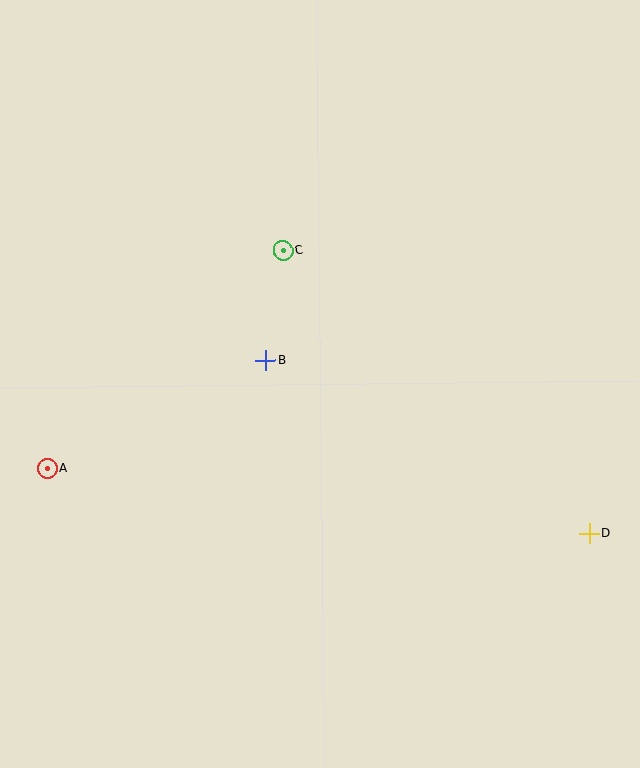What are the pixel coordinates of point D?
Point D is at (589, 533).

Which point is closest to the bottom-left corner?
Point A is closest to the bottom-left corner.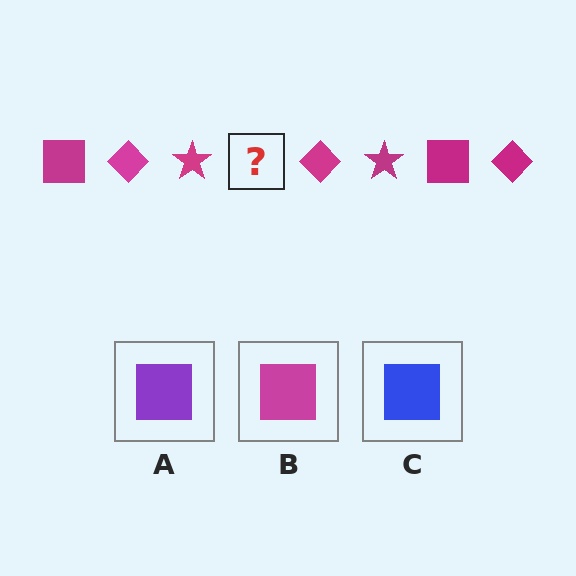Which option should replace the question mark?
Option B.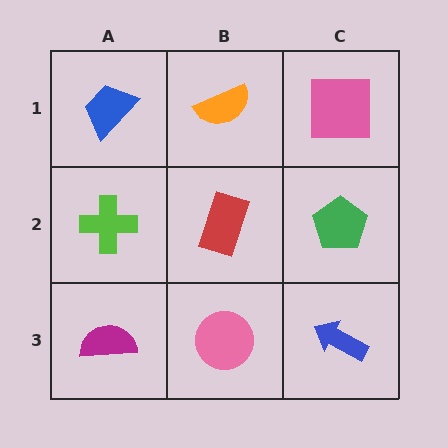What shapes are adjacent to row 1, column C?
A green pentagon (row 2, column C), an orange semicircle (row 1, column B).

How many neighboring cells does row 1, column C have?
2.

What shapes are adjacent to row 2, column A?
A blue trapezoid (row 1, column A), a magenta semicircle (row 3, column A), a red rectangle (row 2, column B).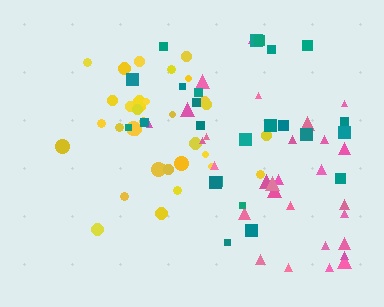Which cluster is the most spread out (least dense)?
Teal.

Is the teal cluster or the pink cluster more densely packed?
Pink.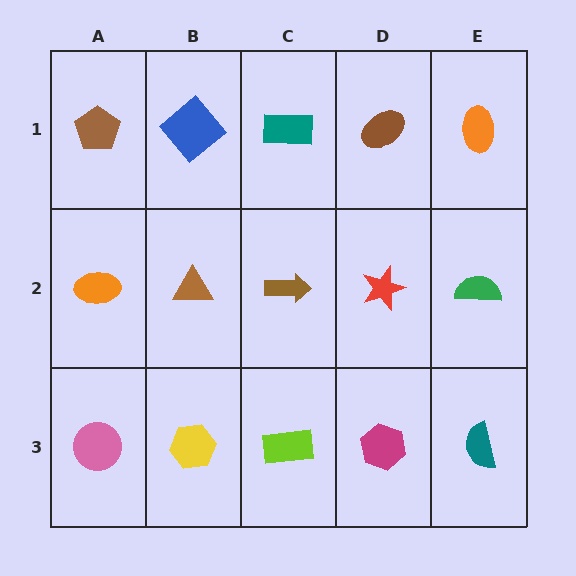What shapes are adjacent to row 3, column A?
An orange ellipse (row 2, column A), a yellow hexagon (row 3, column B).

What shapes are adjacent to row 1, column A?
An orange ellipse (row 2, column A), a blue diamond (row 1, column B).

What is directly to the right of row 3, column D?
A teal semicircle.